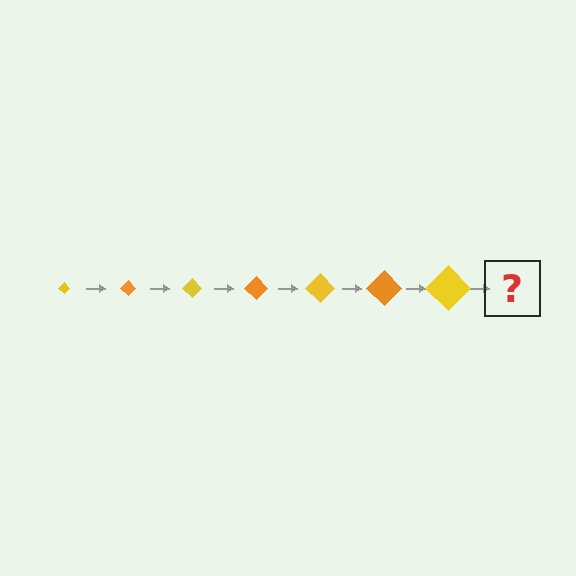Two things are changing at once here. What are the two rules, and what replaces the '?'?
The two rules are that the diamond grows larger each step and the color cycles through yellow and orange. The '?' should be an orange diamond, larger than the previous one.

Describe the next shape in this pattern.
It should be an orange diamond, larger than the previous one.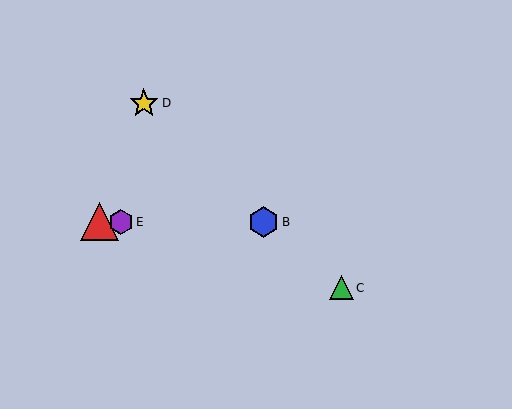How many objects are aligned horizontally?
3 objects (A, B, E) are aligned horizontally.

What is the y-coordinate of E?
Object E is at y≈222.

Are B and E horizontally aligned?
Yes, both are at y≈222.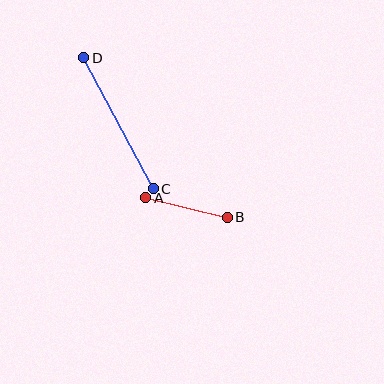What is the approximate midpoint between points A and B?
The midpoint is at approximately (187, 207) pixels.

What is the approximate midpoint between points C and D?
The midpoint is at approximately (118, 123) pixels.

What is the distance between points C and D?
The distance is approximately 149 pixels.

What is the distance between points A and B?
The distance is approximately 84 pixels.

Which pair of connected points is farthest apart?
Points C and D are farthest apart.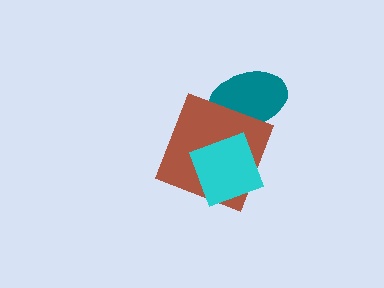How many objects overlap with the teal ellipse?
1 object overlaps with the teal ellipse.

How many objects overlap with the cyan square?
1 object overlaps with the cyan square.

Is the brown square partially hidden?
Yes, it is partially covered by another shape.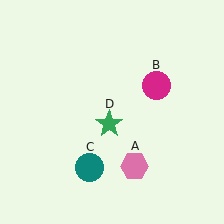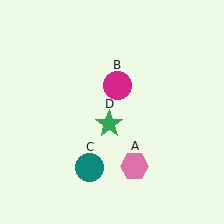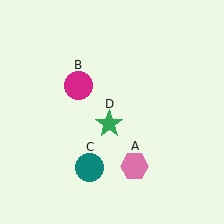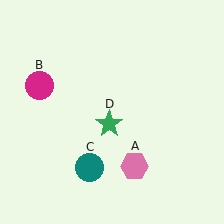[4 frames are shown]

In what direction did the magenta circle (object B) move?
The magenta circle (object B) moved left.